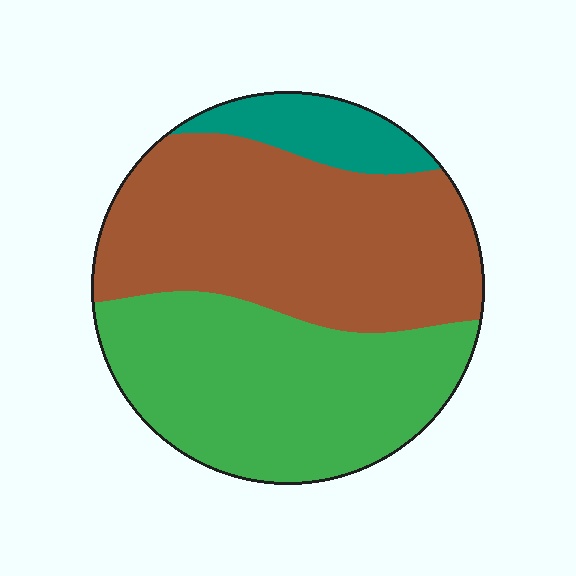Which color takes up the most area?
Brown, at roughly 50%.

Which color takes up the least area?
Teal, at roughly 10%.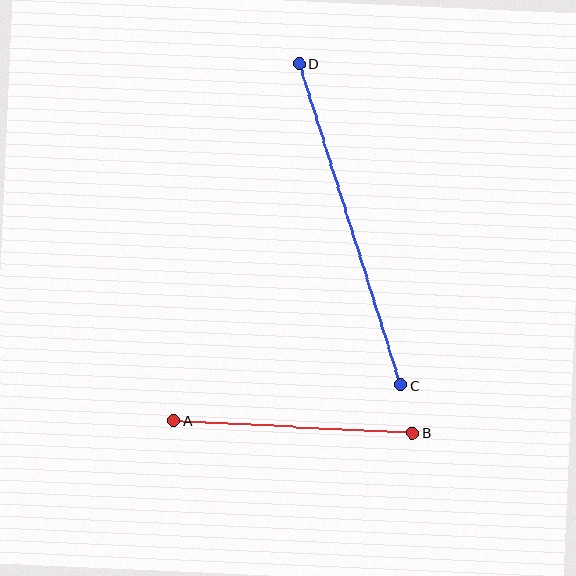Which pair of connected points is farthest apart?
Points C and D are farthest apart.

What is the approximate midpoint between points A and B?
The midpoint is at approximately (293, 427) pixels.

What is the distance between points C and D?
The distance is approximately 337 pixels.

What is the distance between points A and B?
The distance is approximately 239 pixels.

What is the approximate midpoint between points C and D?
The midpoint is at approximately (350, 224) pixels.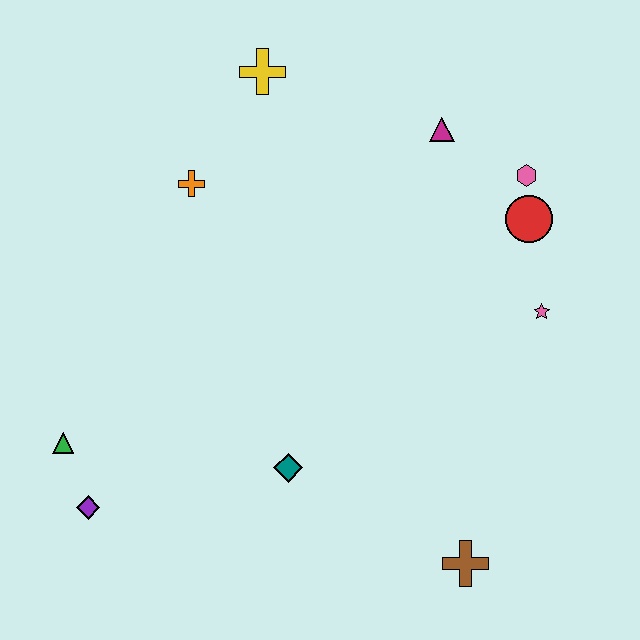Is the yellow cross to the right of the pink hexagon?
No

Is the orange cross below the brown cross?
No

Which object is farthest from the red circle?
The purple diamond is farthest from the red circle.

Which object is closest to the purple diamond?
The green triangle is closest to the purple diamond.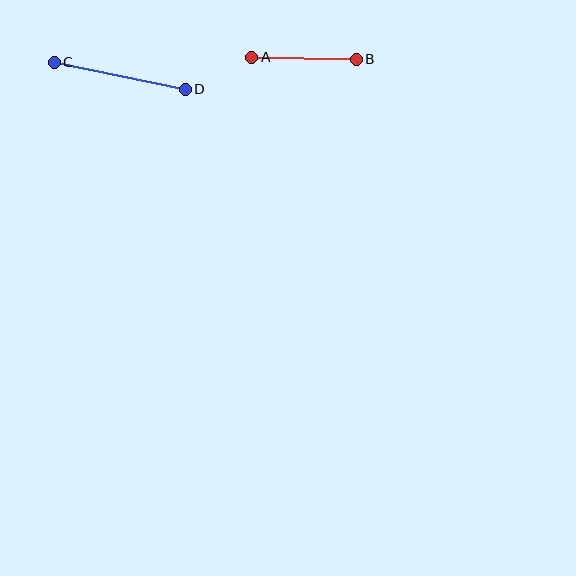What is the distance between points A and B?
The distance is approximately 104 pixels.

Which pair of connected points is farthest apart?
Points C and D are farthest apart.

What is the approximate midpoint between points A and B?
The midpoint is at approximately (304, 58) pixels.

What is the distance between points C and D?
The distance is approximately 133 pixels.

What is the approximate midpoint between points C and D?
The midpoint is at approximately (120, 76) pixels.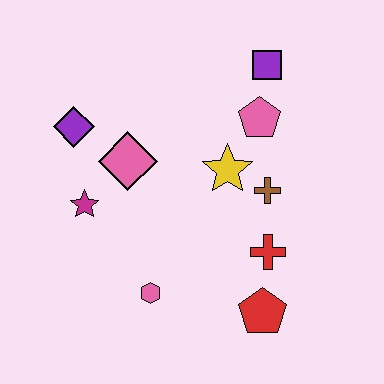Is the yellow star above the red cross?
Yes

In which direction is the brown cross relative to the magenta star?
The brown cross is to the right of the magenta star.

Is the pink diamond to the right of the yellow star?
No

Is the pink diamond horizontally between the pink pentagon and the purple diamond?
Yes